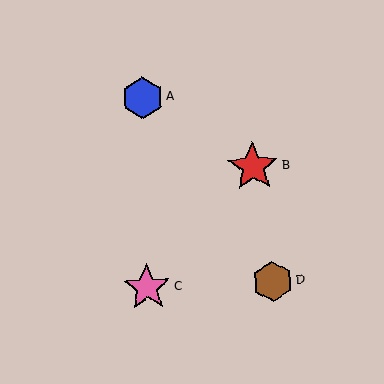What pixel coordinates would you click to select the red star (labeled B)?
Click at (253, 167) to select the red star B.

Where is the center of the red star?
The center of the red star is at (253, 167).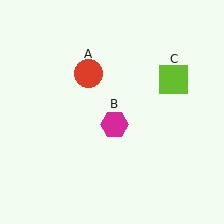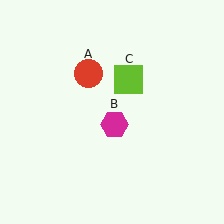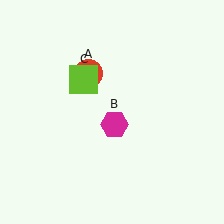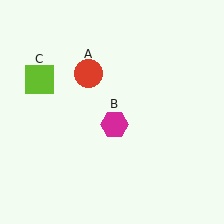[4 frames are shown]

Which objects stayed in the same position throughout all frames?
Red circle (object A) and magenta hexagon (object B) remained stationary.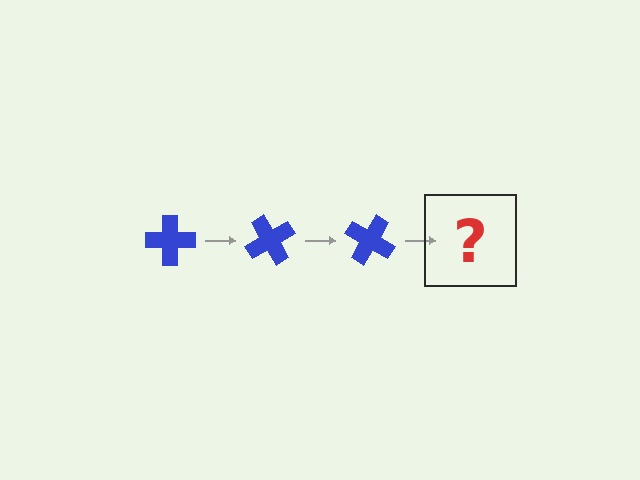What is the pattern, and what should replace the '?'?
The pattern is that the cross rotates 60 degrees each step. The '?' should be a blue cross rotated 180 degrees.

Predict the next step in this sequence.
The next step is a blue cross rotated 180 degrees.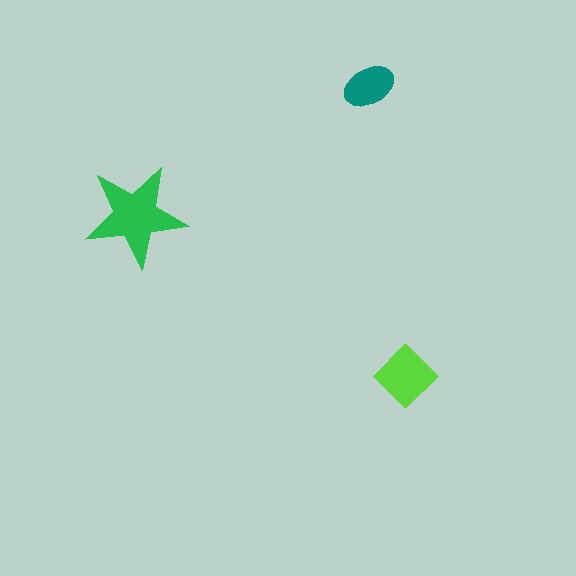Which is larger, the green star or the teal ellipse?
The green star.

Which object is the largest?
The green star.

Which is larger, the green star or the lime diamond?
The green star.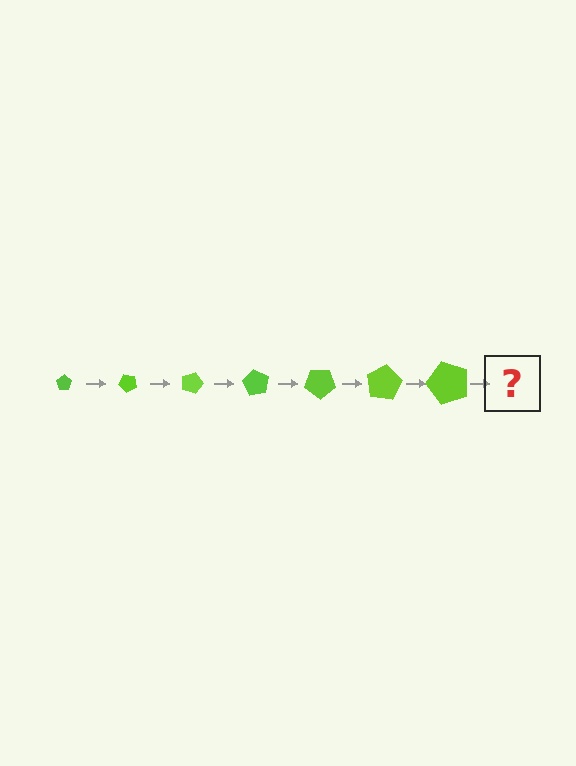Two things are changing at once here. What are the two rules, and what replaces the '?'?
The two rules are that the pentagon grows larger each step and it rotates 45 degrees each step. The '?' should be a pentagon, larger than the previous one and rotated 315 degrees from the start.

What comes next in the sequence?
The next element should be a pentagon, larger than the previous one and rotated 315 degrees from the start.